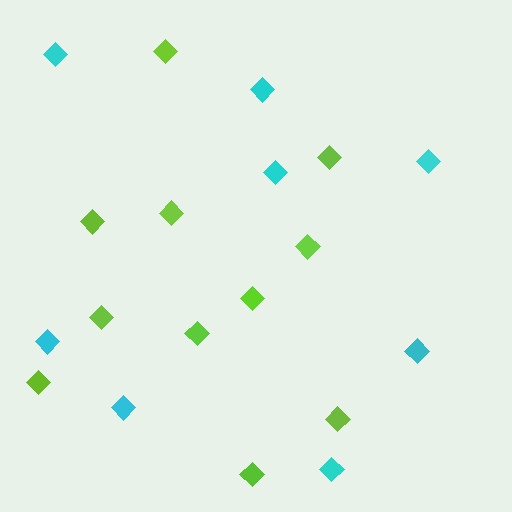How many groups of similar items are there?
There are 2 groups: one group of cyan diamonds (8) and one group of lime diamonds (11).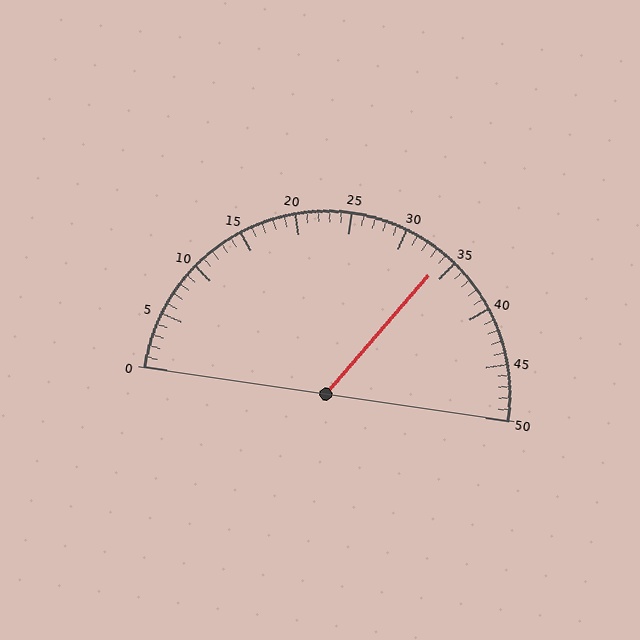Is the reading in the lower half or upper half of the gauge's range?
The reading is in the upper half of the range (0 to 50).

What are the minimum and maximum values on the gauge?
The gauge ranges from 0 to 50.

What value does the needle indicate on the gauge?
The needle indicates approximately 34.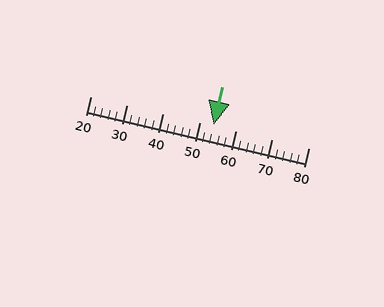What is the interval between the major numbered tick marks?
The major tick marks are spaced 10 units apart.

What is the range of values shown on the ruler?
The ruler shows values from 20 to 80.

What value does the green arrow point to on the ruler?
The green arrow points to approximately 54.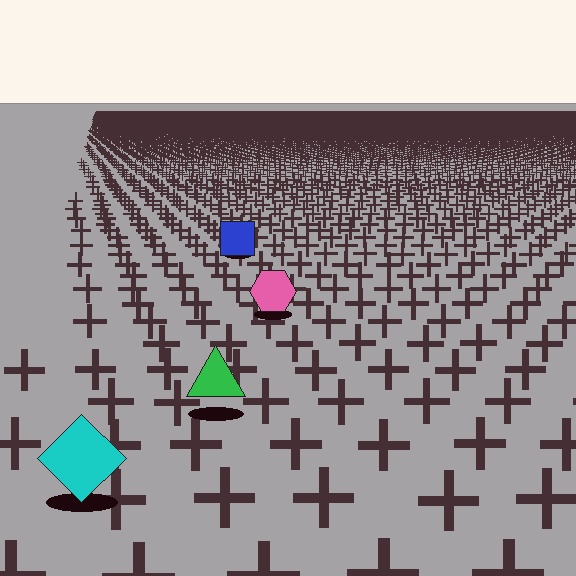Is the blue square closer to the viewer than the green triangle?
No. The green triangle is closer — you can tell from the texture gradient: the ground texture is coarser near it.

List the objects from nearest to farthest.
From nearest to farthest: the cyan diamond, the green triangle, the pink hexagon, the blue square.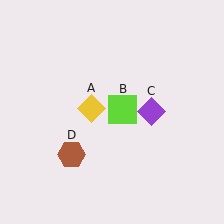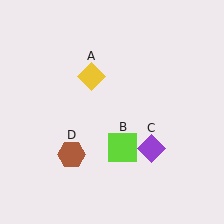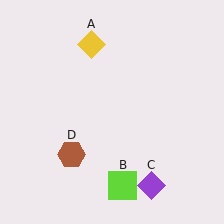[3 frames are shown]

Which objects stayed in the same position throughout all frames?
Brown hexagon (object D) remained stationary.